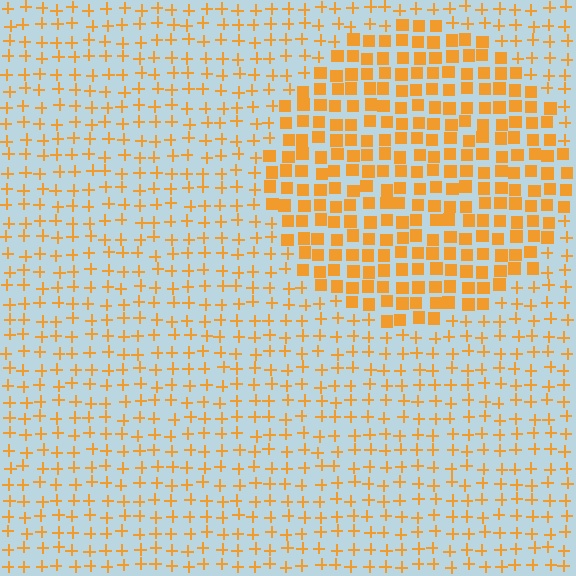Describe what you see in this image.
The image is filled with small orange elements arranged in a uniform grid. A circle-shaped region contains squares, while the surrounding area contains plus signs. The boundary is defined purely by the change in element shape.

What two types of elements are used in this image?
The image uses squares inside the circle region and plus signs outside it.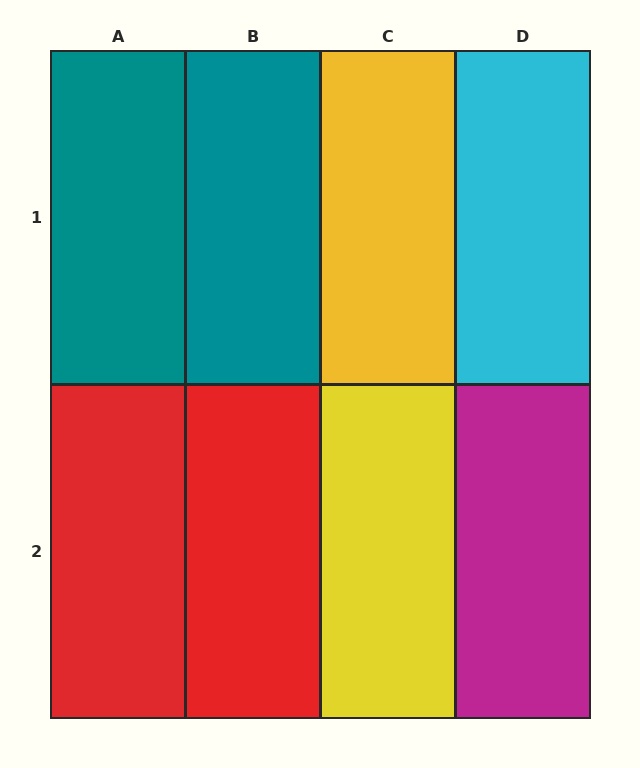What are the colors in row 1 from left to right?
Teal, teal, yellow, cyan.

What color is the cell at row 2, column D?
Magenta.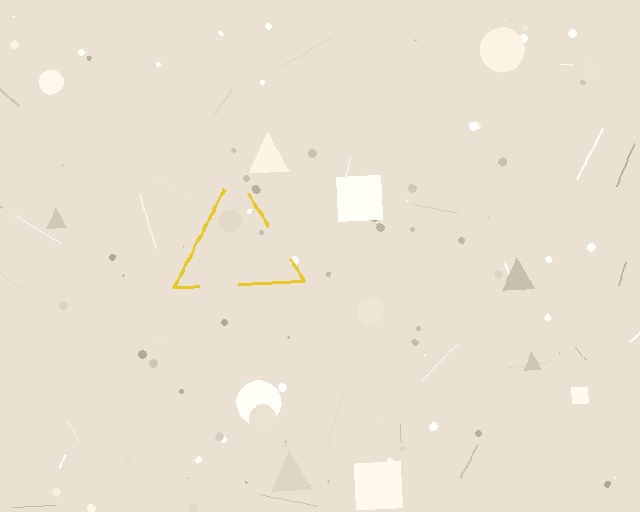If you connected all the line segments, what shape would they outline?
They would outline a triangle.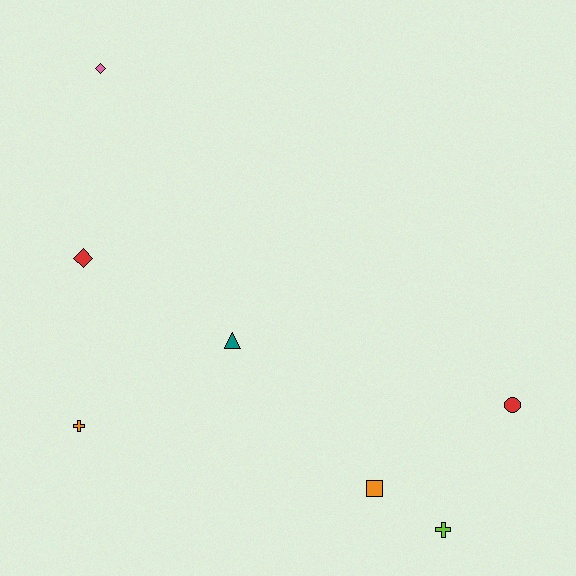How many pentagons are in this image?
There are no pentagons.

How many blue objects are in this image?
There are no blue objects.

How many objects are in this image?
There are 7 objects.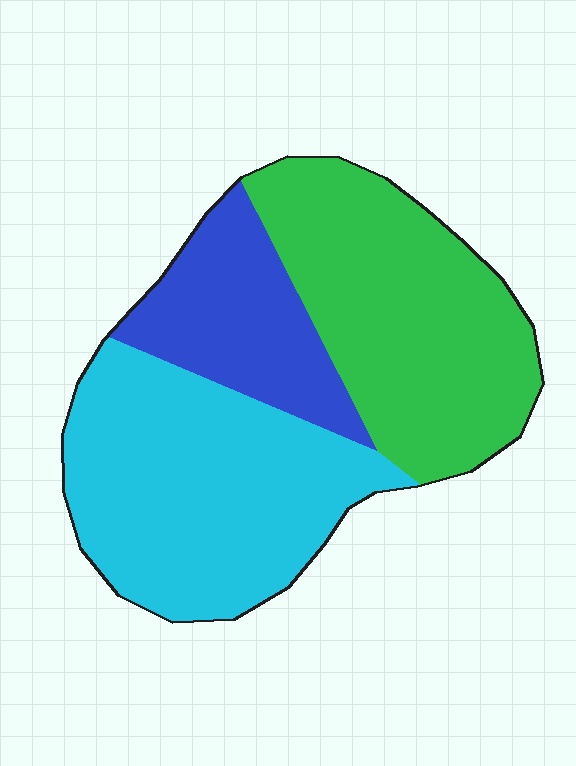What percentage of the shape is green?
Green covers 39% of the shape.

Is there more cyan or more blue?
Cyan.